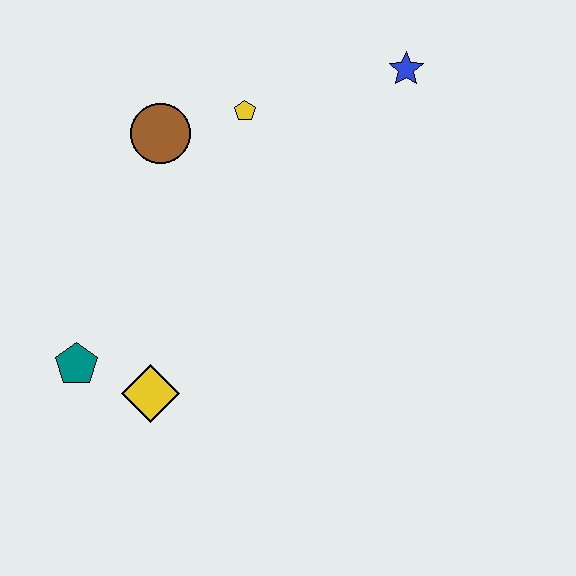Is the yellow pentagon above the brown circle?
Yes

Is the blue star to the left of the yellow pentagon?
No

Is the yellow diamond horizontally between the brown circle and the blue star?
No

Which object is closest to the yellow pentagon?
The brown circle is closest to the yellow pentagon.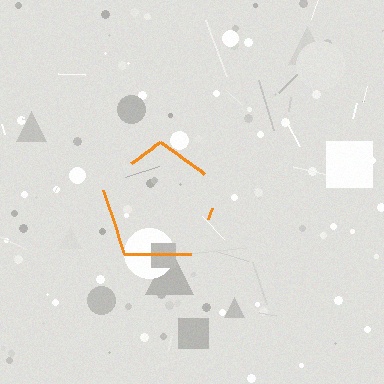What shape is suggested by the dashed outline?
The dashed outline suggests a pentagon.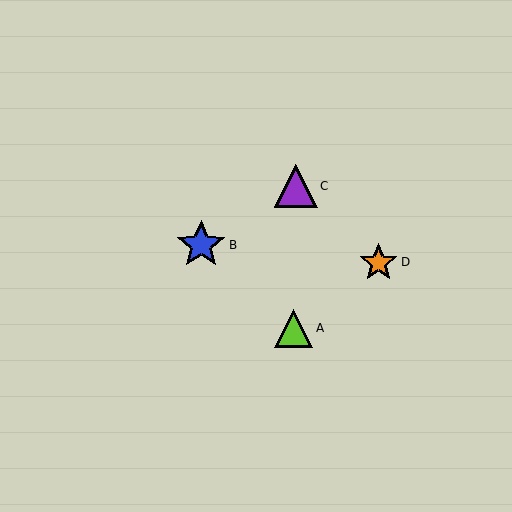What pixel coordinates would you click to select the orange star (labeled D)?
Click at (379, 262) to select the orange star D.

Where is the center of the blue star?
The center of the blue star is at (201, 245).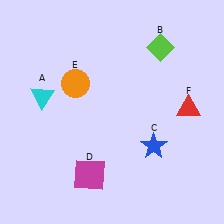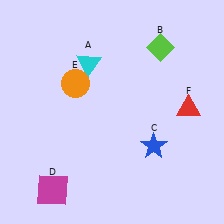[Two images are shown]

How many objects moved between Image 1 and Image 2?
2 objects moved between the two images.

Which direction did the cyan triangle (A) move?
The cyan triangle (A) moved right.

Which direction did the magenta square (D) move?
The magenta square (D) moved left.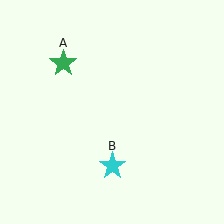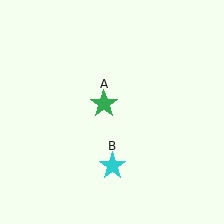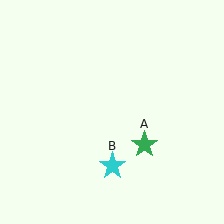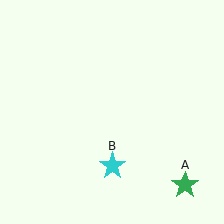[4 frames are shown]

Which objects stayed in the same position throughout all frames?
Cyan star (object B) remained stationary.